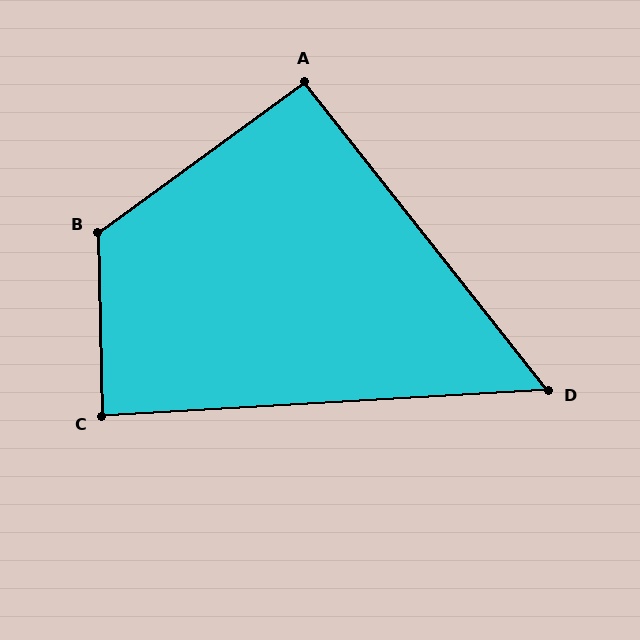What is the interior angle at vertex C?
Approximately 88 degrees (approximately right).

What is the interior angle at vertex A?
Approximately 92 degrees (approximately right).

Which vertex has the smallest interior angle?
D, at approximately 55 degrees.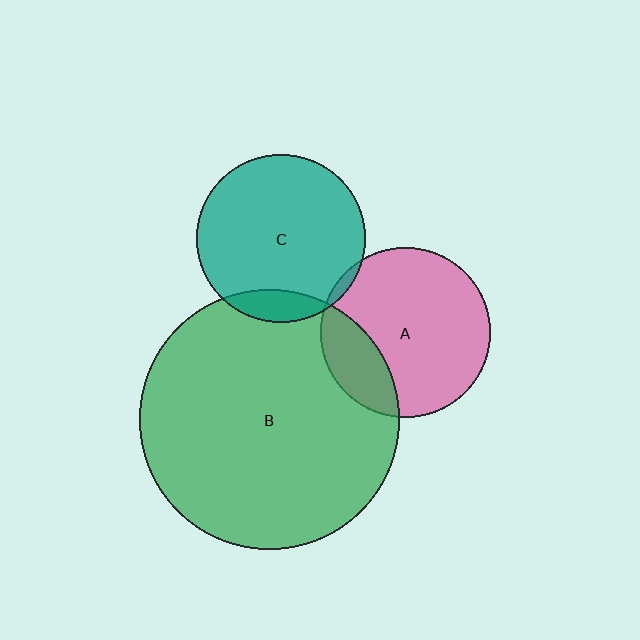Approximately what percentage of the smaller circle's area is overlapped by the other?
Approximately 5%.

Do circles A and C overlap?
Yes.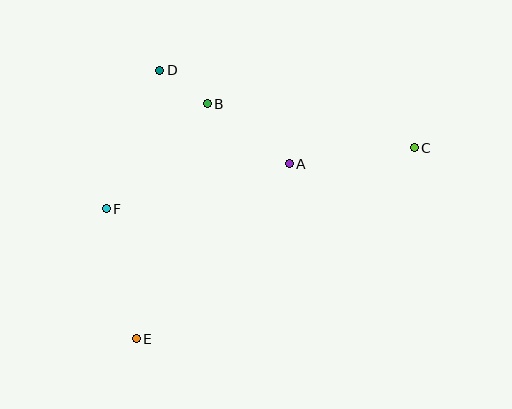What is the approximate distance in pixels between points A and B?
The distance between A and B is approximately 102 pixels.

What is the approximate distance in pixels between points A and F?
The distance between A and F is approximately 189 pixels.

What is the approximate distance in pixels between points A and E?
The distance between A and E is approximately 233 pixels.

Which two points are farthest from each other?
Points C and E are farthest from each other.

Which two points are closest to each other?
Points B and D are closest to each other.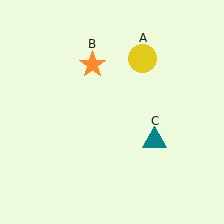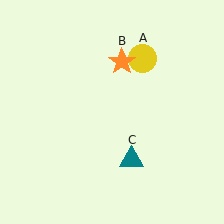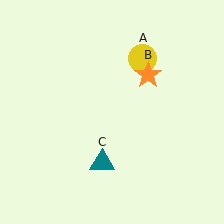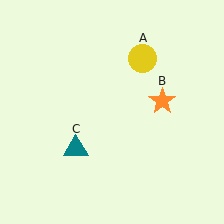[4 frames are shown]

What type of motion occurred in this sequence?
The orange star (object B), teal triangle (object C) rotated clockwise around the center of the scene.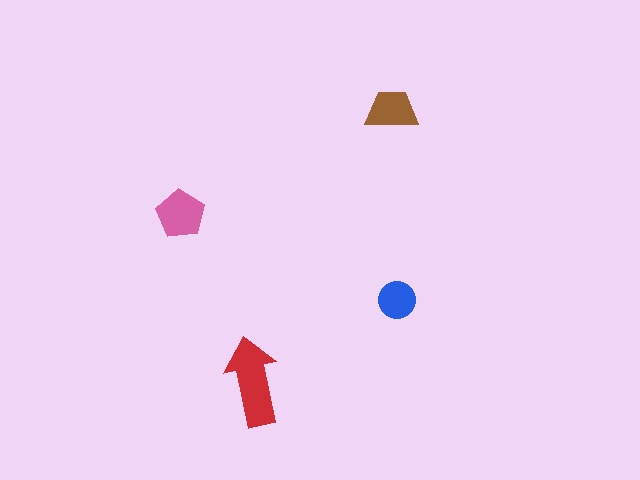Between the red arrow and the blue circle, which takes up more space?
The red arrow.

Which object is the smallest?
The blue circle.